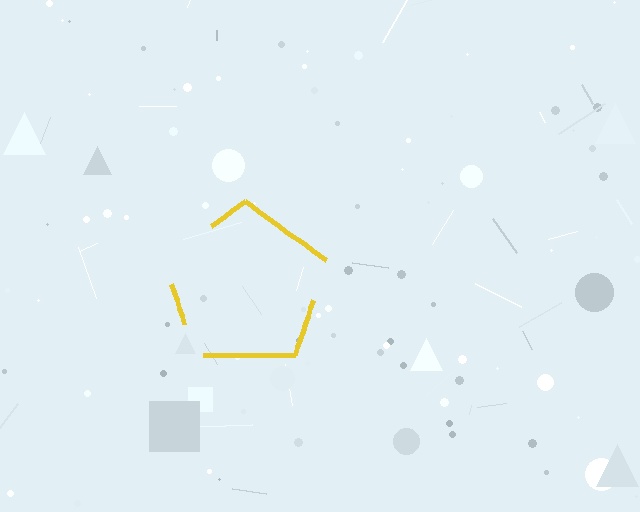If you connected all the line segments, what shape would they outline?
They would outline a pentagon.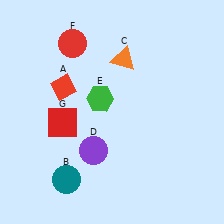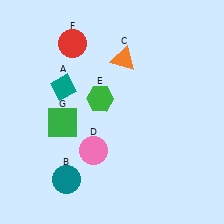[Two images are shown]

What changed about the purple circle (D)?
In Image 1, D is purple. In Image 2, it changed to pink.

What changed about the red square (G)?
In Image 1, G is red. In Image 2, it changed to green.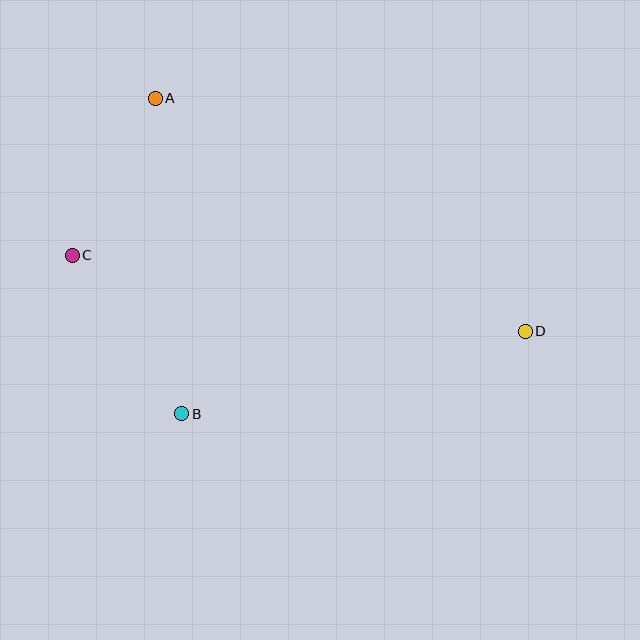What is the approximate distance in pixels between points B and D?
The distance between B and D is approximately 353 pixels.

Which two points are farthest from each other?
Points C and D are farthest from each other.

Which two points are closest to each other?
Points A and C are closest to each other.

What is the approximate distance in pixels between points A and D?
The distance between A and D is approximately 437 pixels.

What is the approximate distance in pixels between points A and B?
The distance between A and B is approximately 317 pixels.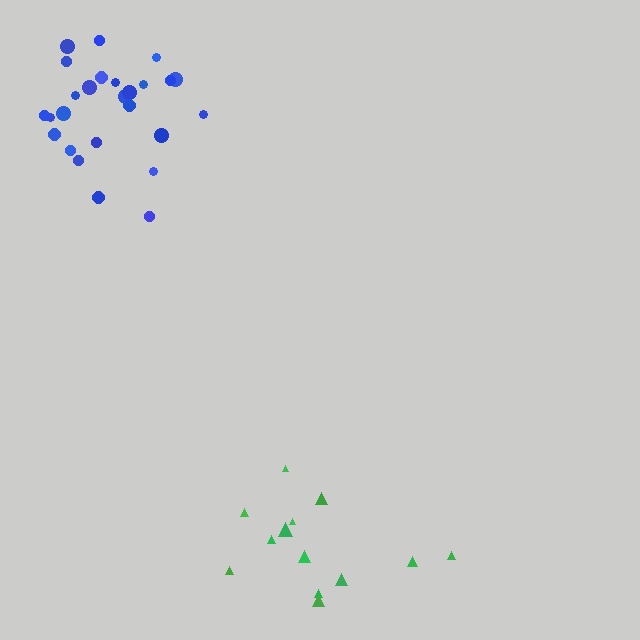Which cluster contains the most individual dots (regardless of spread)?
Blue (26).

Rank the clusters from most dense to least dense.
blue, green.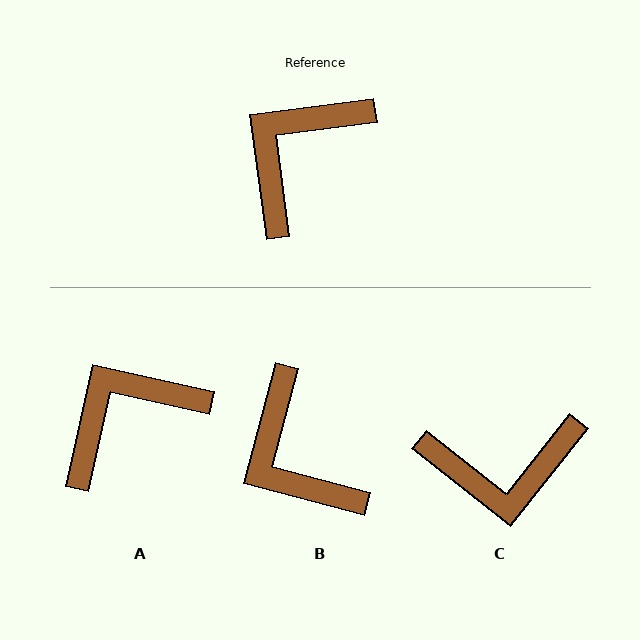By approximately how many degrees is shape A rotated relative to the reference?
Approximately 20 degrees clockwise.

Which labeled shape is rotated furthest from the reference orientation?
C, about 134 degrees away.